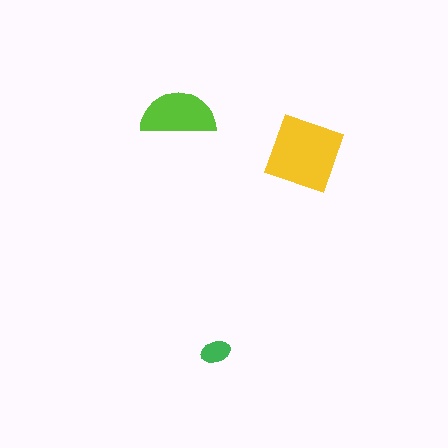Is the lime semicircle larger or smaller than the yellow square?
Smaller.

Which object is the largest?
The yellow square.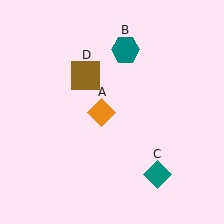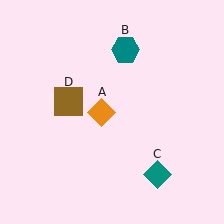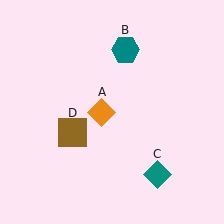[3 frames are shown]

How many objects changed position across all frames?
1 object changed position: brown square (object D).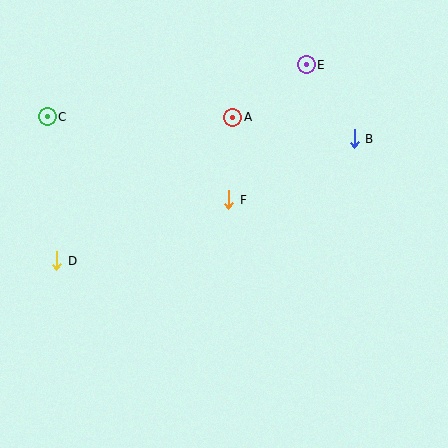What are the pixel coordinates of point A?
Point A is at (233, 117).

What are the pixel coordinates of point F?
Point F is at (229, 200).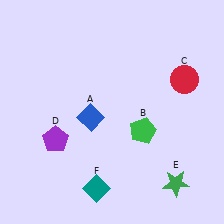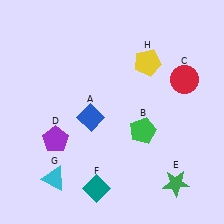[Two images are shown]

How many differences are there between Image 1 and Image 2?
There are 2 differences between the two images.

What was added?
A cyan triangle (G), a yellow pentagon (H) were added in Image 2.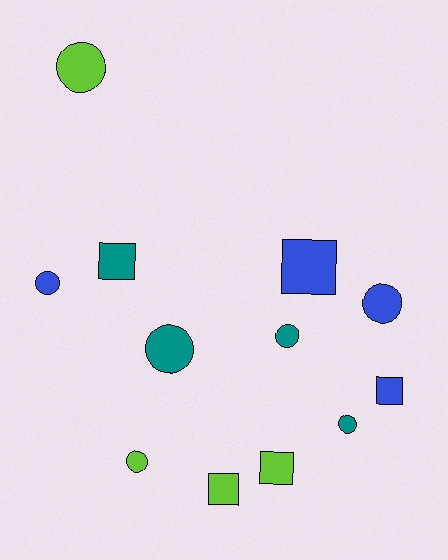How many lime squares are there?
There are 2 lime squares.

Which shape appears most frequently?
Circle, with 7 objects.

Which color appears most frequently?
Blue, with 4 objects.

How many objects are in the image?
There are 12 objects.